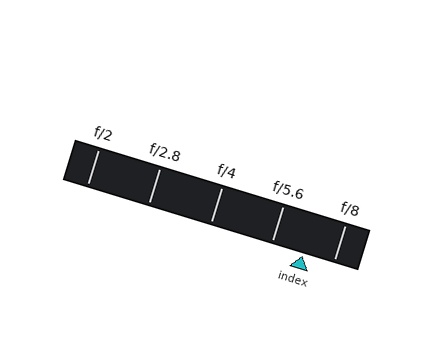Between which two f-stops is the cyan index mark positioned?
The index mark is between f/5.6 and f/8.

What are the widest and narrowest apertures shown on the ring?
The widest aperture shown is f/2 and the narrowest is f/8.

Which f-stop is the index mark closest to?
The index mark is closest to f/8.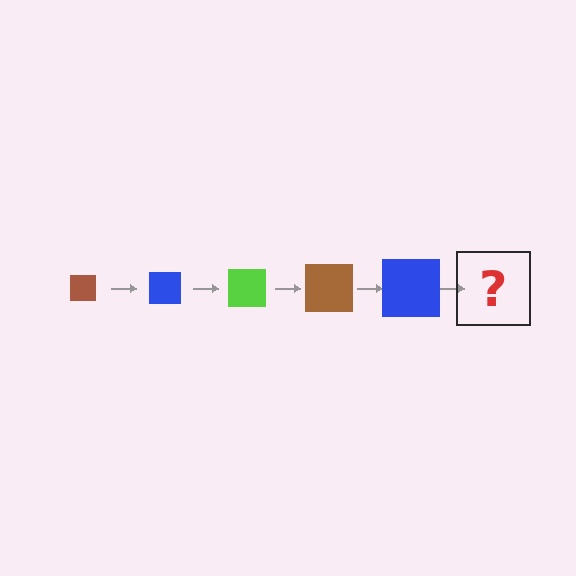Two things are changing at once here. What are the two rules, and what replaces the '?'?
The two rules are that the square grows larger each step and the color cycles through brown, blue, and lime. The '?' should be a lime square, larger than the previous one.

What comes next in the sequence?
The next element should be a lime square, larger than the previous one.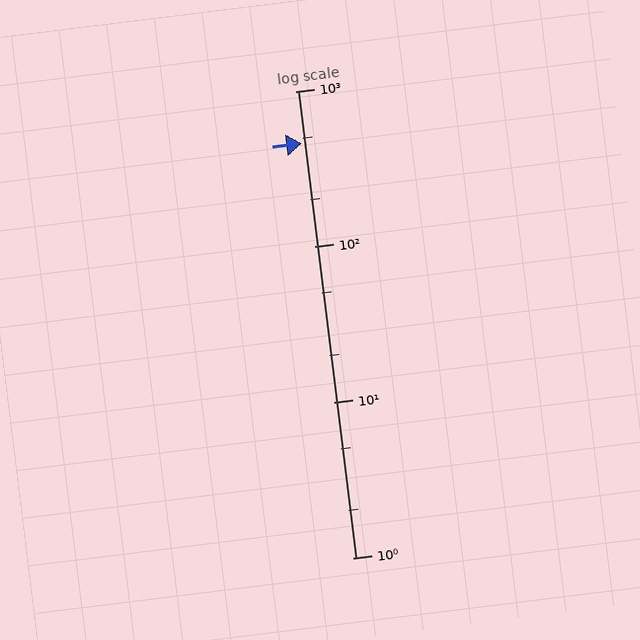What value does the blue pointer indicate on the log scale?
The pointer indicates approximately 460.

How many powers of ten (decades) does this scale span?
The scale spans 3 decades, from 1 to 1000.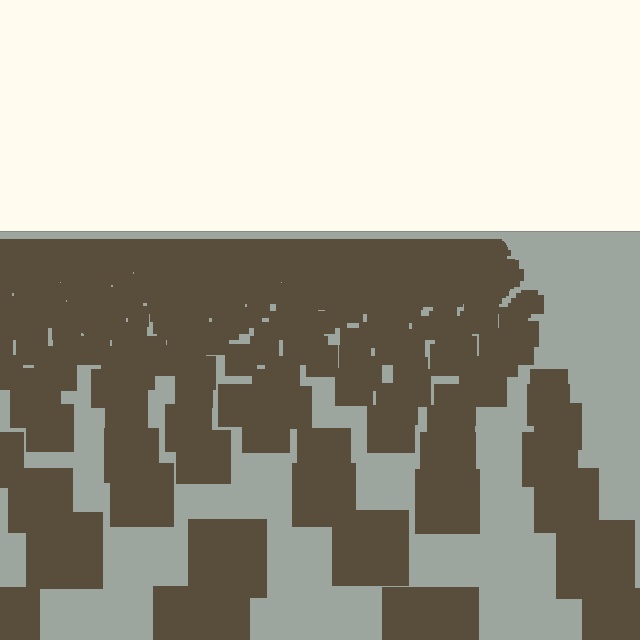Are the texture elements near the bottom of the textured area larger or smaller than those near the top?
Larger. Near the bottom, elements are closer to the viewer and appear at a bigger on-screen size.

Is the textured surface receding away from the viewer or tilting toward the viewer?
The surface is receding away from the viewer. Texture elements get smaller and denser toward the top.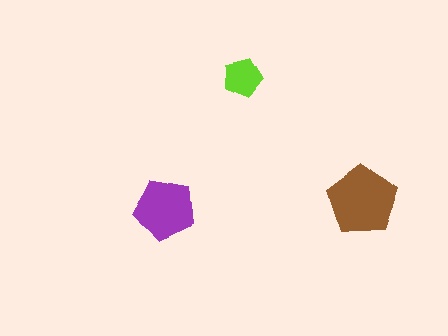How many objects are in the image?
There are 3 objects in the image.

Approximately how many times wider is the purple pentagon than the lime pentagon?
About 1.5 times wider.